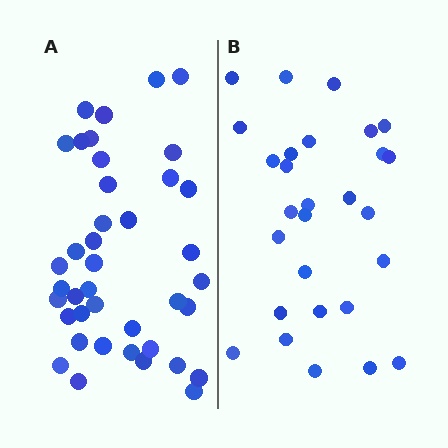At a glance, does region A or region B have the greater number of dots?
Region A (the left region) has more dots.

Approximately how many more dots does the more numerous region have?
Region A has roughly 12 or so more dots than region B.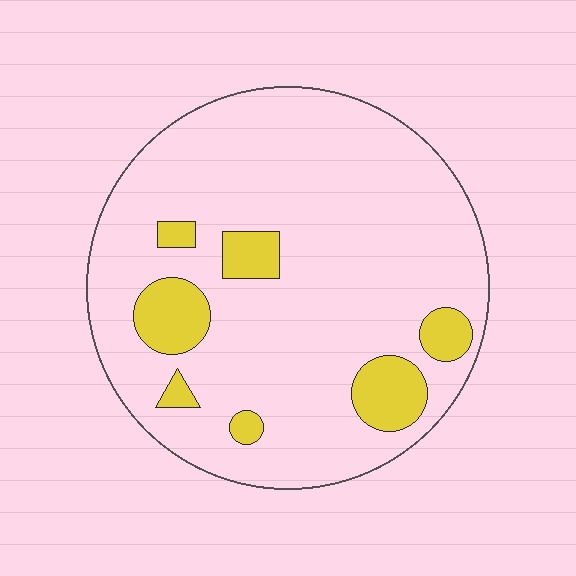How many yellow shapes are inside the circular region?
7.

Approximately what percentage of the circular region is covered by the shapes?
Approximately 15%.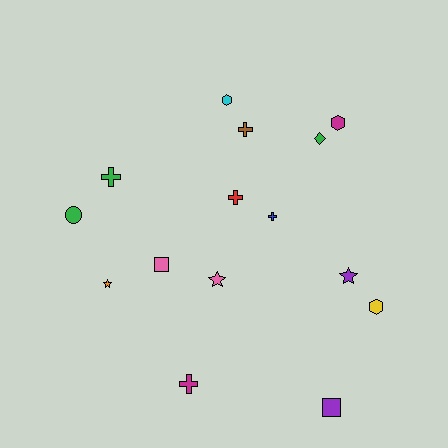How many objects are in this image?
There are 15 objects.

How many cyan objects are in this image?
There is 1 cyan object.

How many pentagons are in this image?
There are no pentagons.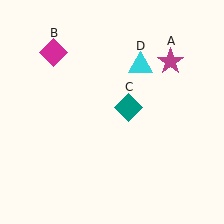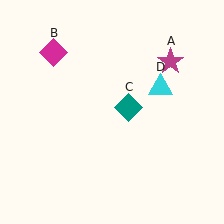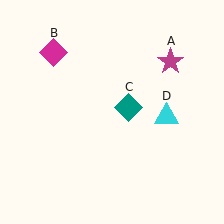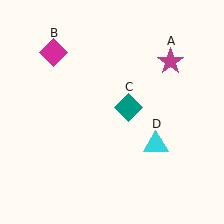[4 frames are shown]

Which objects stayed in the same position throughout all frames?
Magenta star (object A) and magenta diamond (object B) and teal diamond (object C) remained stationary.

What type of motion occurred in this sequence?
The cyan triangle (object D) rotated clockwise around the center of the scene.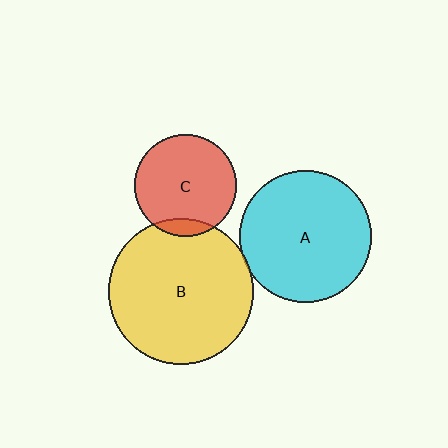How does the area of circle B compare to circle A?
Approximately 1.2 times.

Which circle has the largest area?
Circle B (yellow).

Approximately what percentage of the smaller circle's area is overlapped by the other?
Approximately 5%.